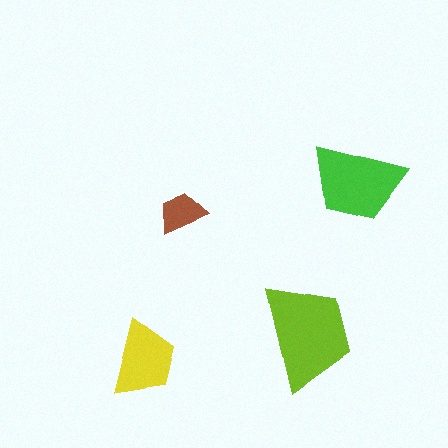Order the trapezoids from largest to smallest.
the lime one, the green one, the yellow one, the brown one.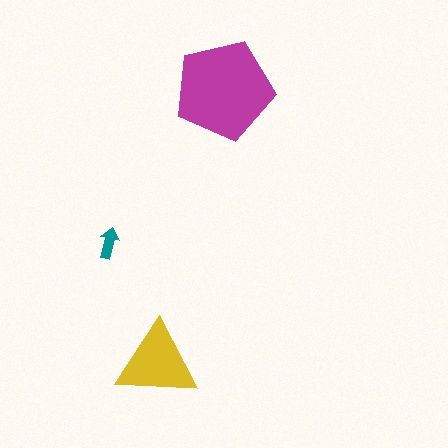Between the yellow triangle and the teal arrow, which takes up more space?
The yellow triangle.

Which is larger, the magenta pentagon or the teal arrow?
The magenta pentagon.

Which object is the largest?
The magenta pentagon.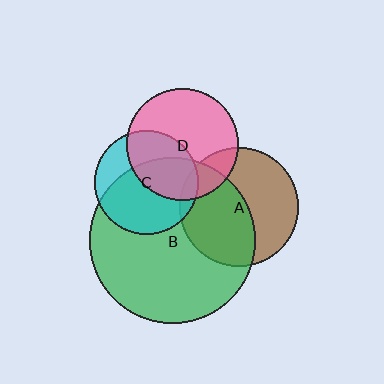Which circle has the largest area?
Circle B (green).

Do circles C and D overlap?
Yes.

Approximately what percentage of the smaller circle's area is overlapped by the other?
Approximately 45%.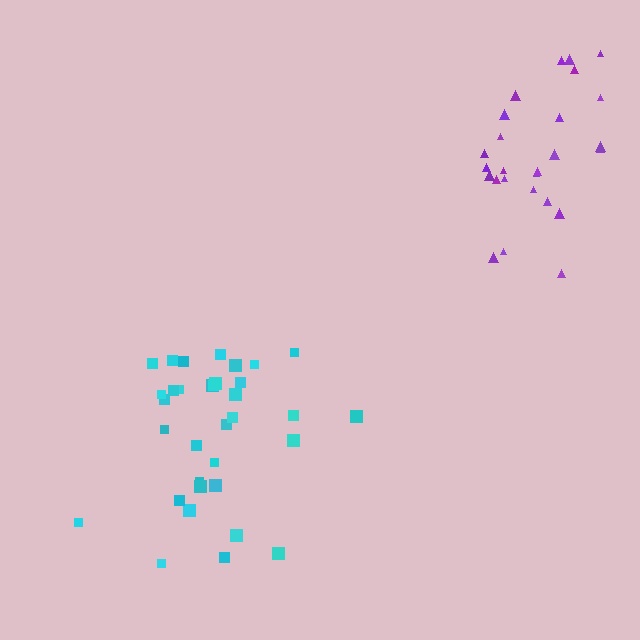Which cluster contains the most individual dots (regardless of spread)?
Cyan (34).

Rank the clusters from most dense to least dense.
cyan, purple.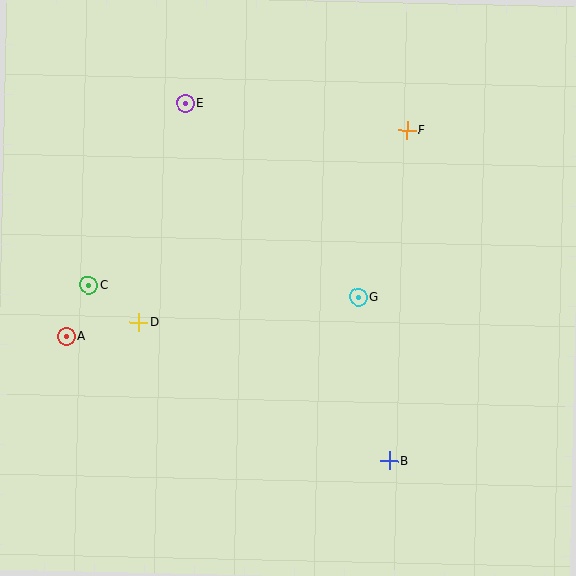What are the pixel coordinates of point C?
Point C is at (89, 285).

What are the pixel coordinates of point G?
Point G is at (358, 297).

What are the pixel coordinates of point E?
Point E is at (185, 103).